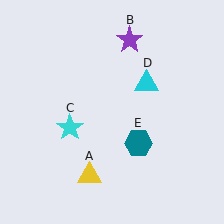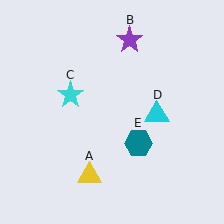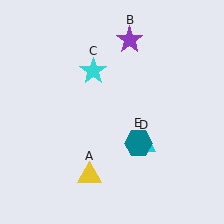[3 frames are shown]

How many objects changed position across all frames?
2 objects changed position: cyan star (object C), cyan triangle (object D).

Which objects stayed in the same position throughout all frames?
Yellow triangle (object A) and purple star (object B) and teal hexagon (object E) remained stationary.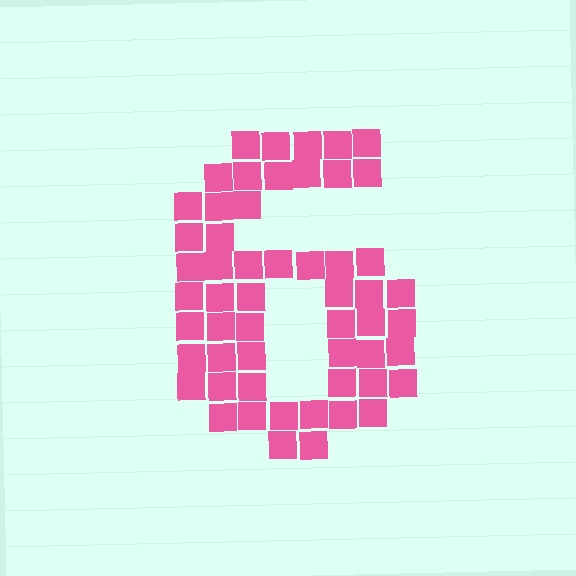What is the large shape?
The large shape is the digit 6.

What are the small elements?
The small elements are squares.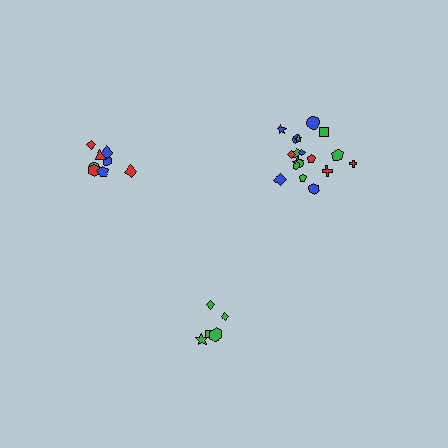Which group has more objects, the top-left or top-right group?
The top-right group.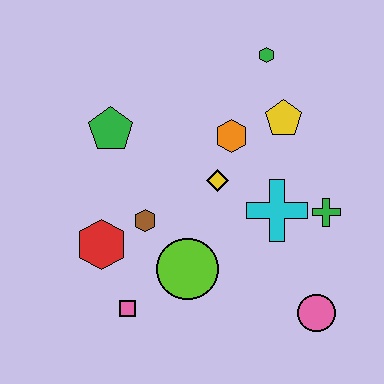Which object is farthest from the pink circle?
The green pentagon is farthest from the pink circle.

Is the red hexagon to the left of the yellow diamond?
Yes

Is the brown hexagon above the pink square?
Yes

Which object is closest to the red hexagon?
The brown hexagon is closest to the red hexagon.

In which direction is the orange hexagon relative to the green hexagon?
The orange hexagon is below the green hexagon.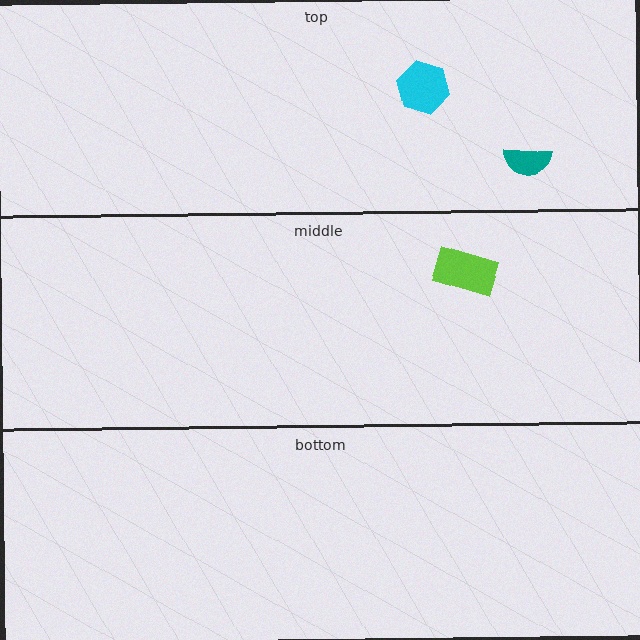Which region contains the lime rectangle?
The middle region.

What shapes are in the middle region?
The lime rectangle.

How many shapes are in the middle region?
1.